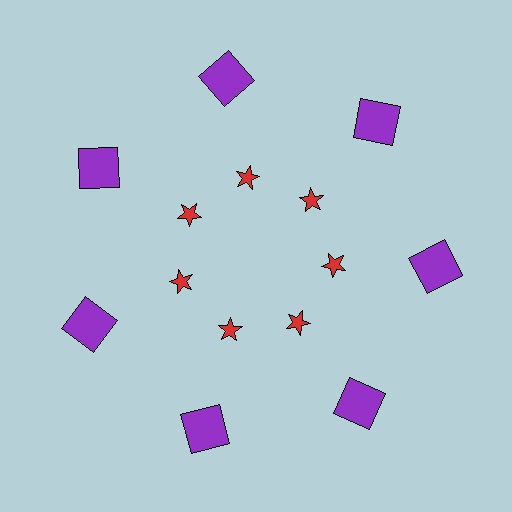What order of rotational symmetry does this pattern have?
This pattern has 7-fold rotational symmetry.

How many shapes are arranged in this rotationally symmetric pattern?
There are 14 shapes, arranged in 7 groups of 2.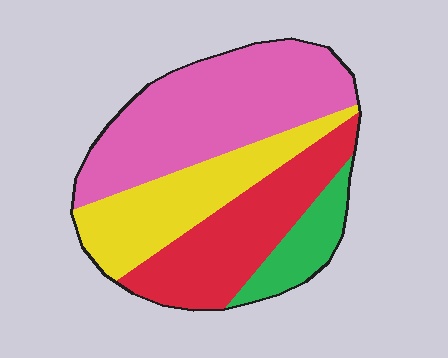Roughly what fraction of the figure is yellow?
Yellow covers 24% of the figure.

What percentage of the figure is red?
Red takes up about one quarter (1/4) of the figure.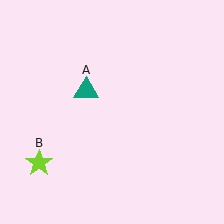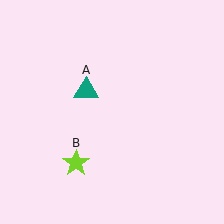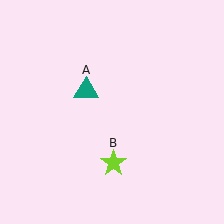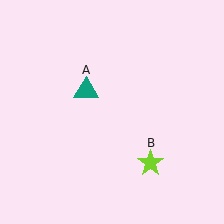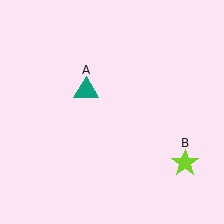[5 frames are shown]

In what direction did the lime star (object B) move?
The lime star (object B) moved right.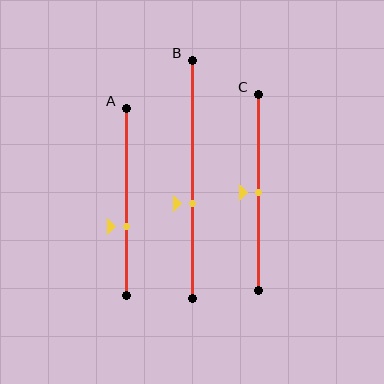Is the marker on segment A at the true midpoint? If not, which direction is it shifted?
No, the marker on segment A is shifted downward by about 13% of the segment length.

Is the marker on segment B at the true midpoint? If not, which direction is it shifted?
No, the marker on segment B is shifted downward by about 10% of the segment length.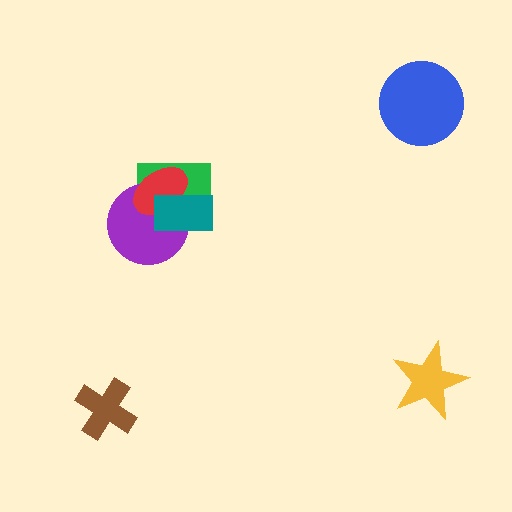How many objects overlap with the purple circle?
3 objects overlap with the purple circle.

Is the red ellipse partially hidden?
Yes, it is partially covered by another shape.